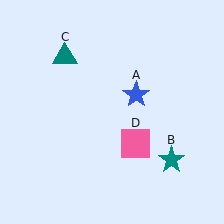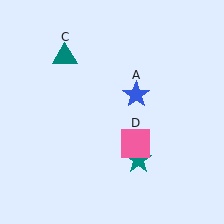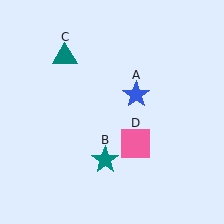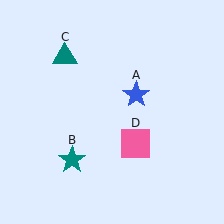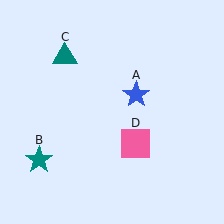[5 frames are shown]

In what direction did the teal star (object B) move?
The teal star (object B) moved left.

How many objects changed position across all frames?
1 object changed position: teal star (object B).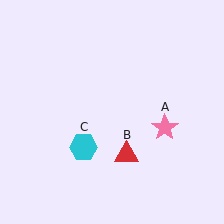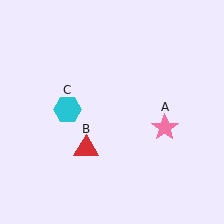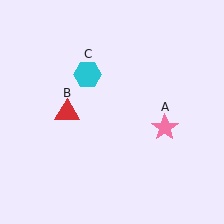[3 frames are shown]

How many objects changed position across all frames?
2 objects changed position: red triangle (object B), cyan hexagon (object C).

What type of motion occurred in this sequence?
The red triangle (object B), cyan hexagon (object C) rotated clockwise around the center of the scene.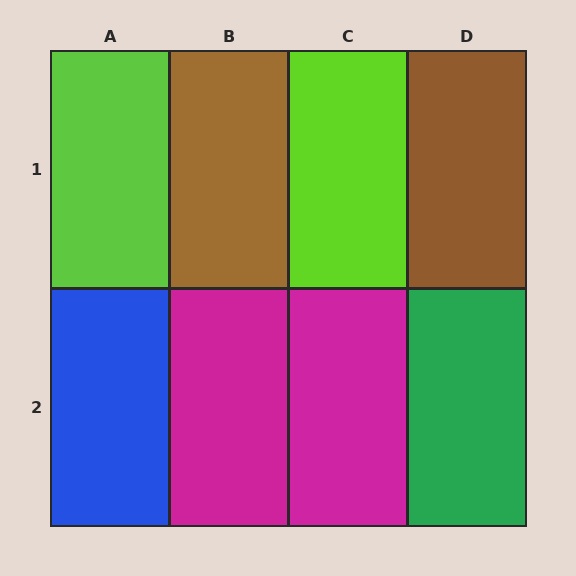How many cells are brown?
2 cells are brown.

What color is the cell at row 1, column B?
Brown.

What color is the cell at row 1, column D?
Brown.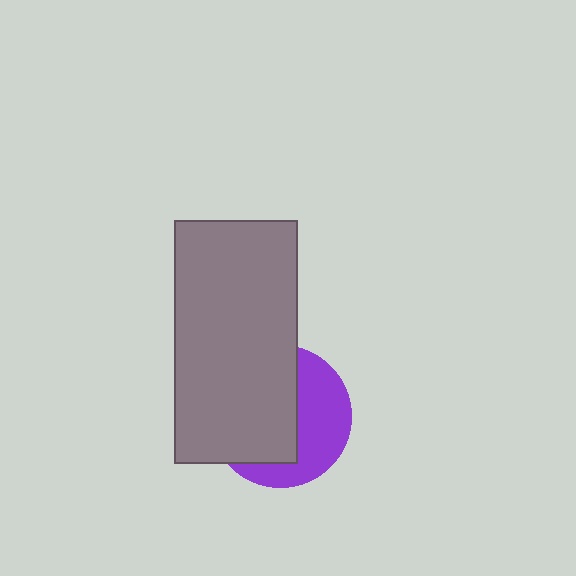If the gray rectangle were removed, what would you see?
You would see the complete purple circle.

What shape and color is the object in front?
The object in front is a gray rectangle.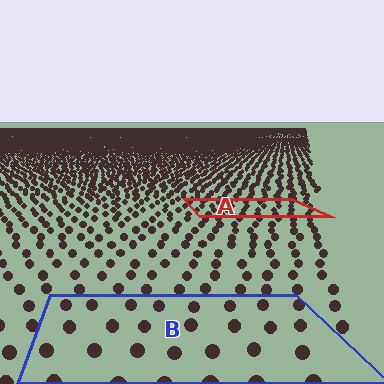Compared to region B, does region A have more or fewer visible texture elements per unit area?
Region A has more texture elements per unit area — they are packed more densely because it is farther away.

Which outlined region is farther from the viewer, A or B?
Region A is farther from the viewer — the texture elements inside it appear smaller and more densely packed.